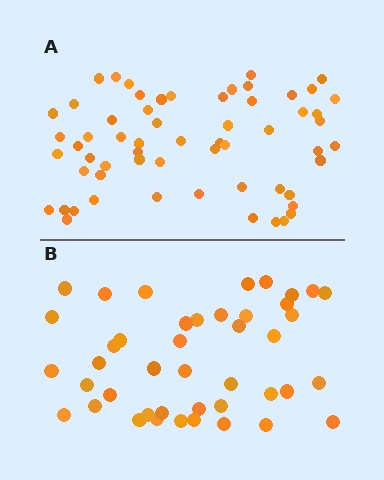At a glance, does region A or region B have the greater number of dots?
Region A (the top region) has more dots.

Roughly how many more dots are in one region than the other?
Region A has approximately 15 more dots than region B.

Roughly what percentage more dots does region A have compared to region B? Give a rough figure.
About 40% more.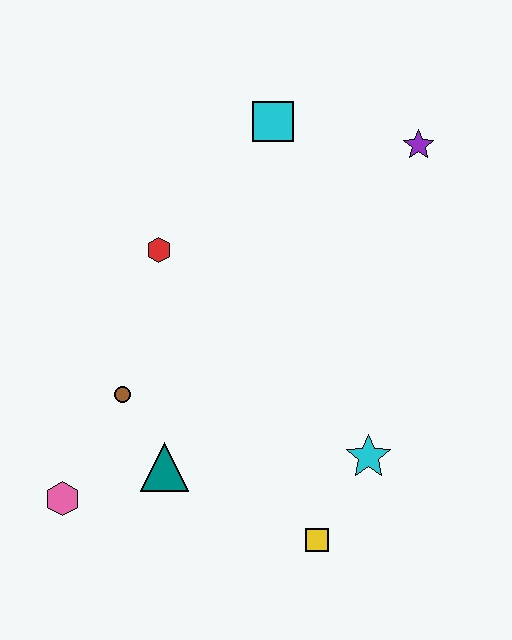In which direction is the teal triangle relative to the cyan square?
The teal triangle is below the cyan square.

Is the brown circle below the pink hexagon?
No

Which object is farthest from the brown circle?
The purple star is farthest from the brown circle.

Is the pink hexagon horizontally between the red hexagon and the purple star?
No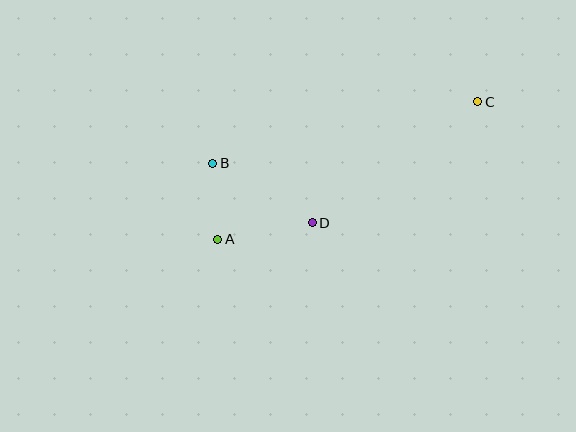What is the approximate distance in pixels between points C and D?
The distance between C and D is approximately 205 pixels.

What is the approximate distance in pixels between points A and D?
The distance between A and D is approximately 96 pixels.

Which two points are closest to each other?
Points A and B are closest to each other.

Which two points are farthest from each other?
Points A and C are farthest from each other.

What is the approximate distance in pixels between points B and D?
The distance between B and D is approximately 116 pixels.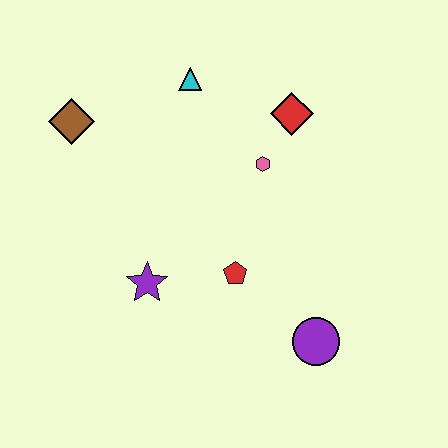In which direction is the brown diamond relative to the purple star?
The brown diamond is above the purple star.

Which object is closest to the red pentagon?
The purple star is closest to the red pentagon.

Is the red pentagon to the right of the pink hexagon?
No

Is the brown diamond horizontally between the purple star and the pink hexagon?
No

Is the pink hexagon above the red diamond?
No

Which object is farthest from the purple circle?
The brown diamond is farthest from the purple circle.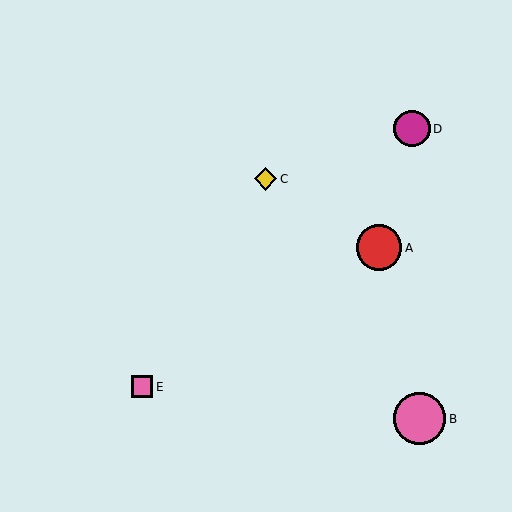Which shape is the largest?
The pink circle (labeled B) is the largest.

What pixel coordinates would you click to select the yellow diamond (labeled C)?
Click at (266, 179) to select the yellow diamond C.